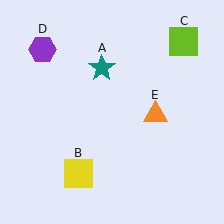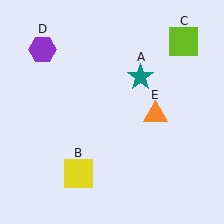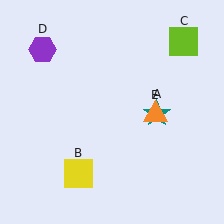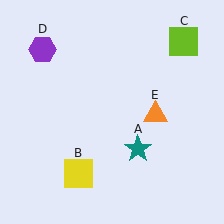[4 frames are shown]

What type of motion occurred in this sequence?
The teal star (object A) rotated clockwise around the center of the scene.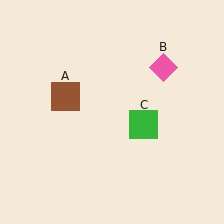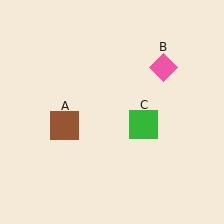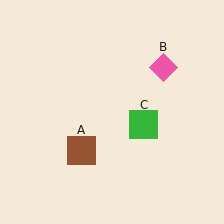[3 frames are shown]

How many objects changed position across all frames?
1 object changed position: brown square (object A).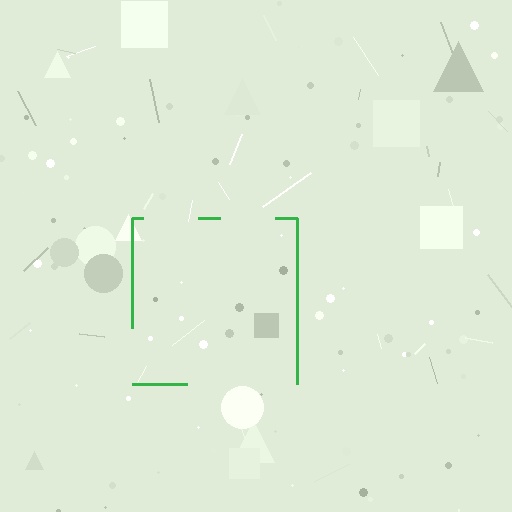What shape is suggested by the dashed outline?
The dashed outline suggests a square.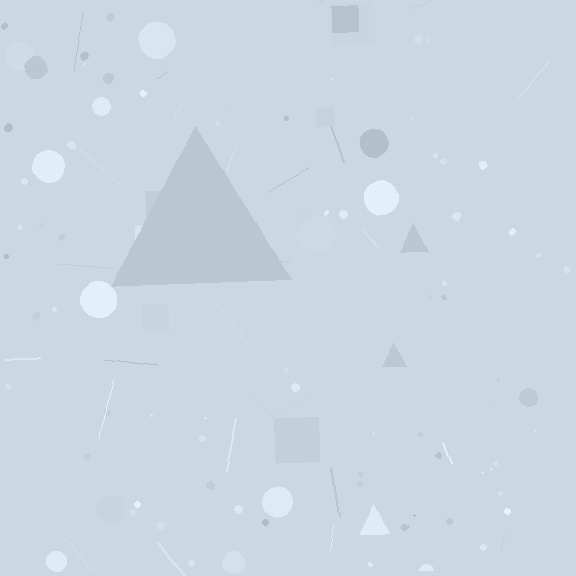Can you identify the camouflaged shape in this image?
The camouflaged shape is a triangle.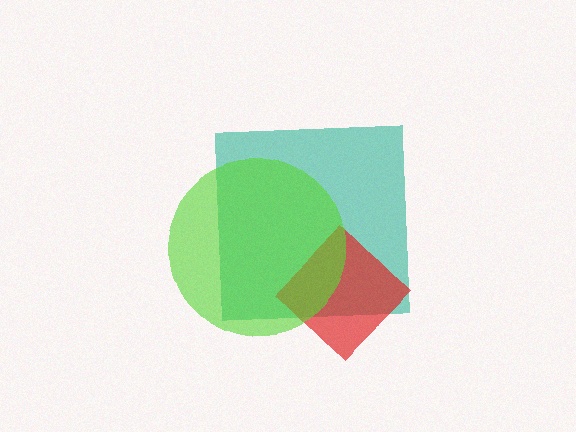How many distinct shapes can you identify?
There are 3 distinct shapes: a teal square, a red diamond, a lime circle.